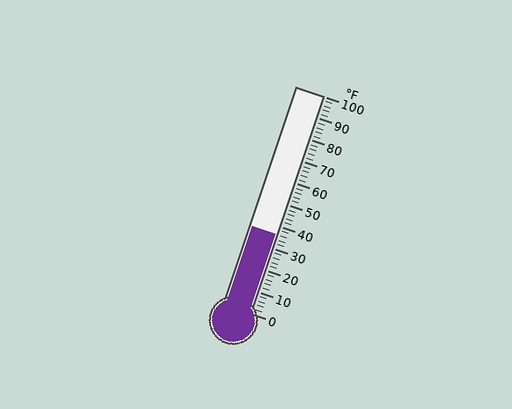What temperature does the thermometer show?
The thermometer shows approximately 36°F.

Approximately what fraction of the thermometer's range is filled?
The thermometer is filled to approximately 35% of its range.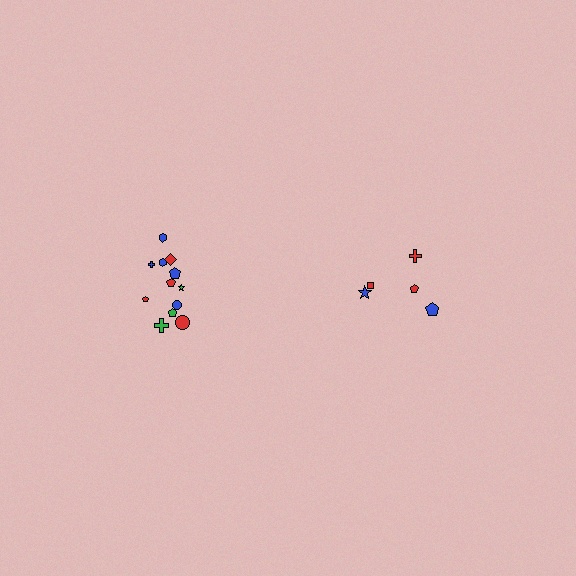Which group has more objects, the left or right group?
The left group.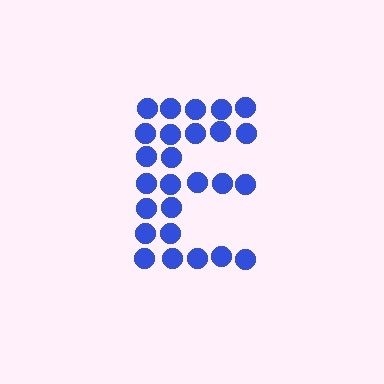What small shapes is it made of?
It is made of small circles.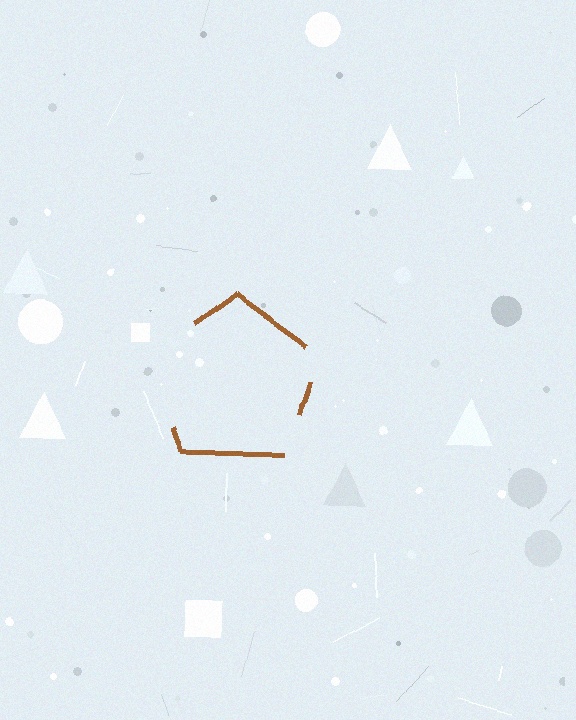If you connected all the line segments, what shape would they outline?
They would outline a pentagon.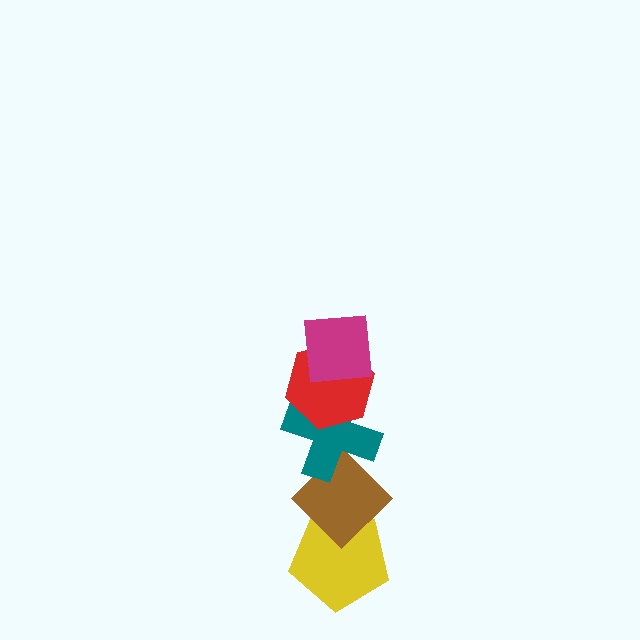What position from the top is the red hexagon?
The red hexagon is 2nd from the top.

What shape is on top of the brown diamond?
The teal cross is on top of the brown diamond.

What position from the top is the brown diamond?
The brown diamond is 4th from the top.